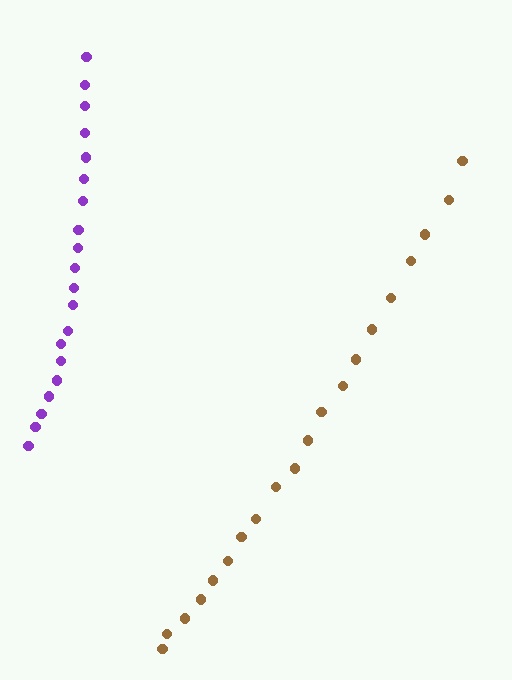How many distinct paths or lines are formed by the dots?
There are 2 distinct paths.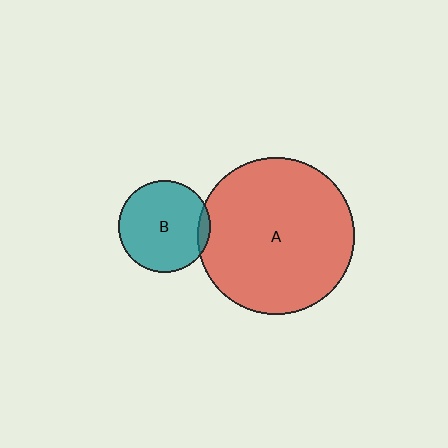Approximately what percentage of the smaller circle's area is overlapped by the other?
Approximately 5%.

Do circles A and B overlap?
Yes.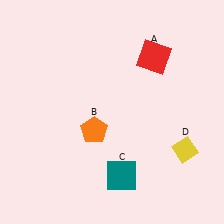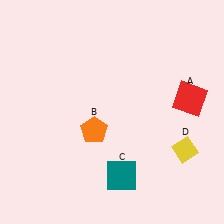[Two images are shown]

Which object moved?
The red square (A) moved down.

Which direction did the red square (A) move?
The red square (A) moved down.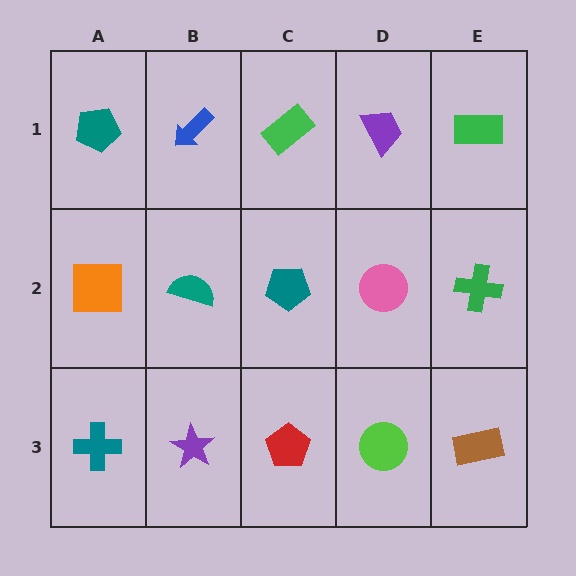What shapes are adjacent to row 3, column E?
A green cross (row 2, column E), a lime circle (row 3, column D).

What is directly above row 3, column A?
An orange square.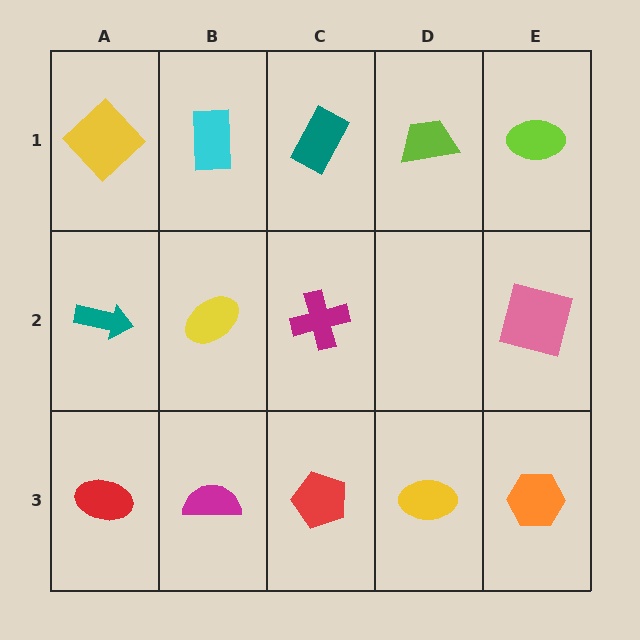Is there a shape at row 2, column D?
No, that cell is empty.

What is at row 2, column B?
A yellow ellipse.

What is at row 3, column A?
A red ellipse.